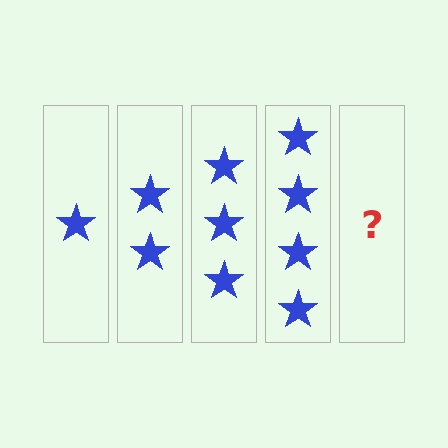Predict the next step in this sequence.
The next step is 5 stars.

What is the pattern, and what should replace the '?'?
The pattern is that each step adds one more star. The '?' should be 5 stars.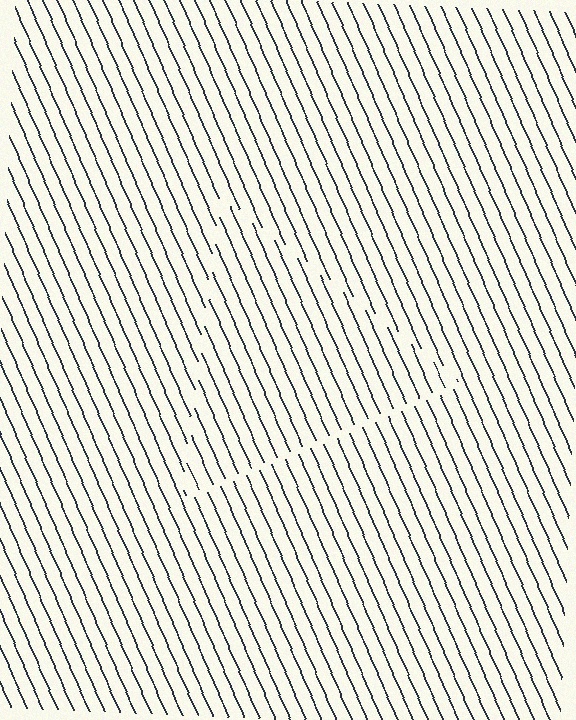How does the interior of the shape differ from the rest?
The interior of the shape contains the same grating, shifted by half a period — the contour is defined by the phase discontinuity where line-ends from the inner and outer gratings abut.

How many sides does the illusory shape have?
3 sides — the line-ends trace a triangle.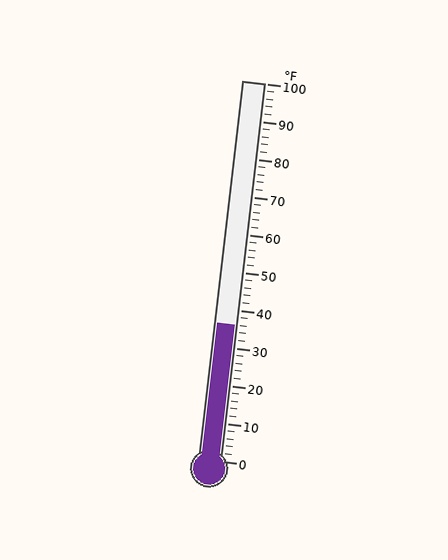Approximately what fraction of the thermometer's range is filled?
The thermometer is filled to approximately 35% of its range.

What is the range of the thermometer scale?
The thermometer scale ranges from 0°F to 100°F.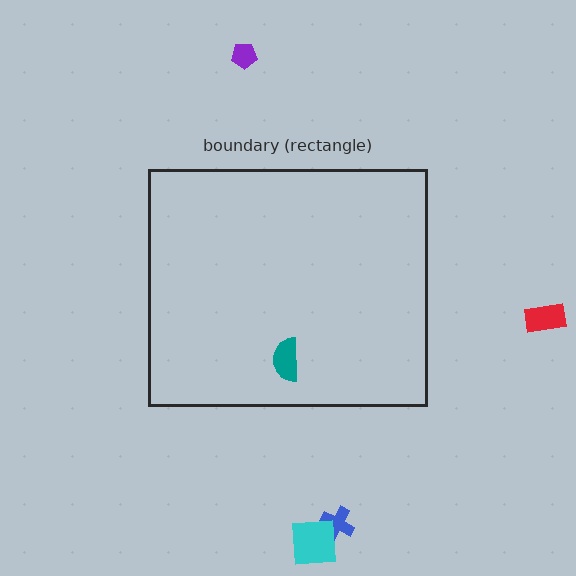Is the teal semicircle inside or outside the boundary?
Inside.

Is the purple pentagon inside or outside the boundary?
Outside.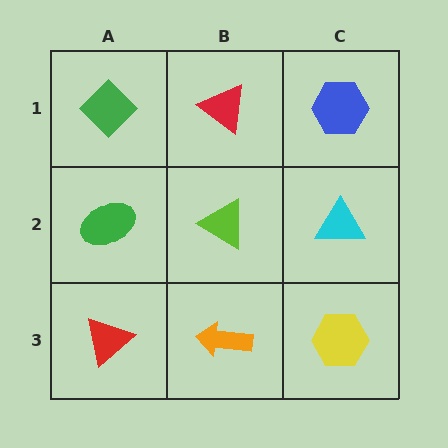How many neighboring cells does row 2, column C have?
3.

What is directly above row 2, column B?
A red triangle.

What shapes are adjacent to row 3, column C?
A cyan triangle (row 2, column C), an orange arrow (row 3, column B).